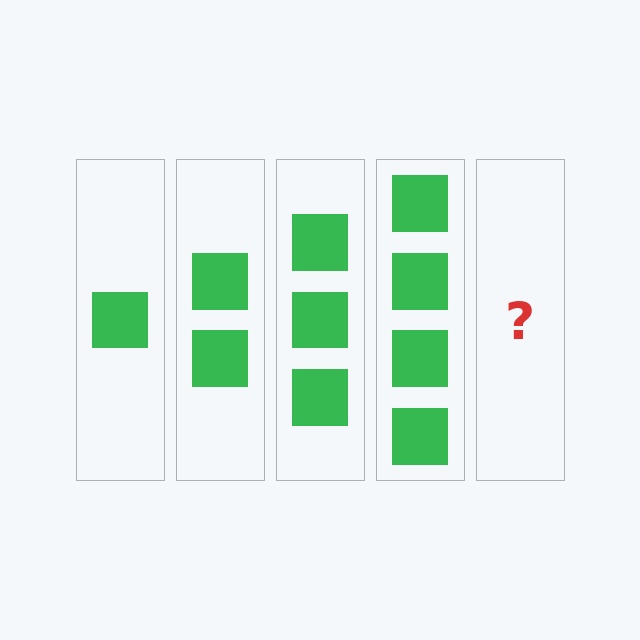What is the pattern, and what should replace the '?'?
The pattern is that each step adds one more square. The '?' should be 5 squares.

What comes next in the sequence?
The next element should be 5 squares.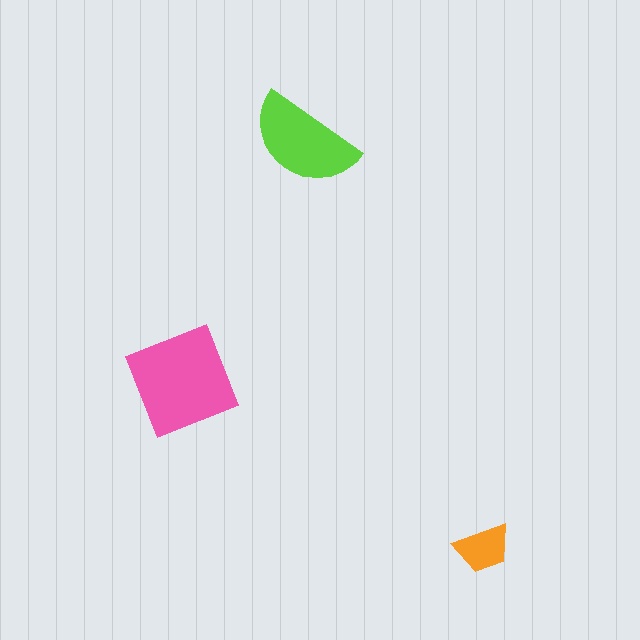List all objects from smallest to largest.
The orange trapezoid, the lime semicircle, the pink square.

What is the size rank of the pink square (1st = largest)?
1st.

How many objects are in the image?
There are 3 objects in the image.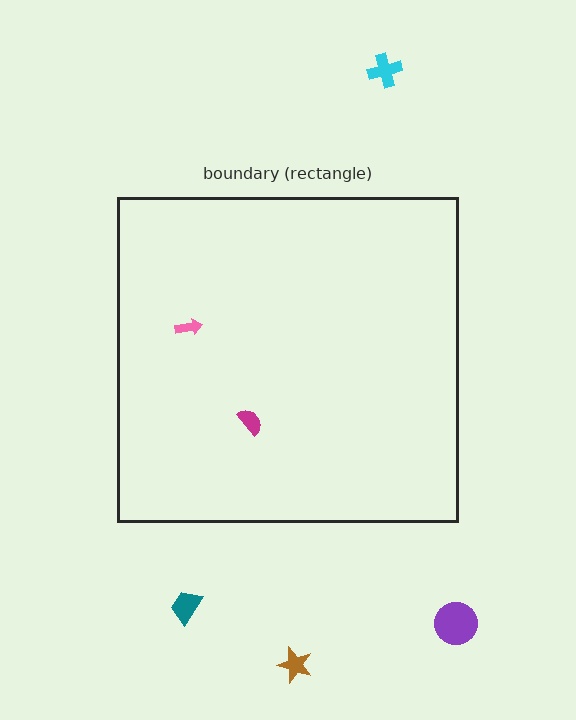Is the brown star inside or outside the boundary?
Outside.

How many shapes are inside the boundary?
2 inside, 4 outside.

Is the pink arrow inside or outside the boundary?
Inside.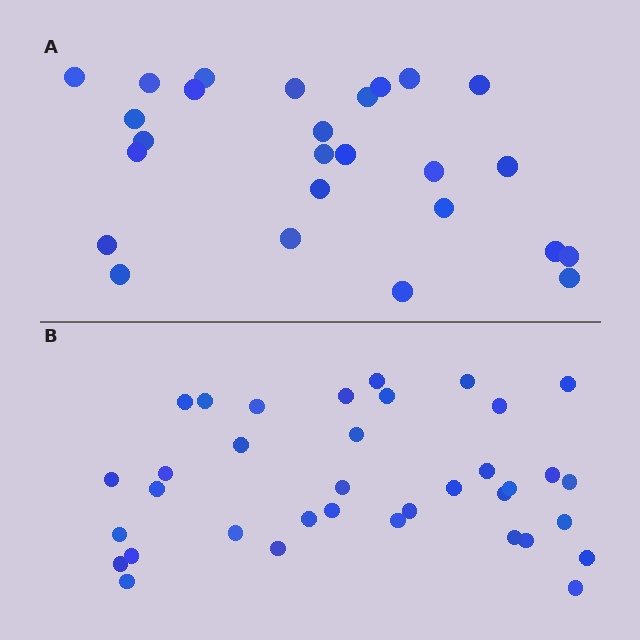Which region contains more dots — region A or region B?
Region B (the bottom region) has more dots.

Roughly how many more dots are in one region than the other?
Region B has roughly 10 or so more dots than region A.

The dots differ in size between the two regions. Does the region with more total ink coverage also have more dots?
No. Region A has more total ink coverage because its dots are larger, but region B actually contains more individual dots. Total area can be misleading — the number of items is what matters here.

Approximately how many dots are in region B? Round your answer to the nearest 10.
About 40 dots. (The exact count is 36, which rounds to 40.)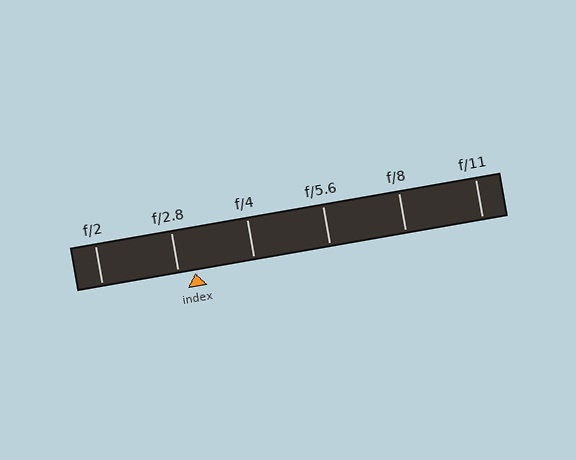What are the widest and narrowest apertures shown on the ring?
The widest aperture shown is f/2 and the narrowest is f/11.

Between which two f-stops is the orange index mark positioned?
The index mark is between f/2.8 and f/4.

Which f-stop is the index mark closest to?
The index mark is closest to f/2.8.